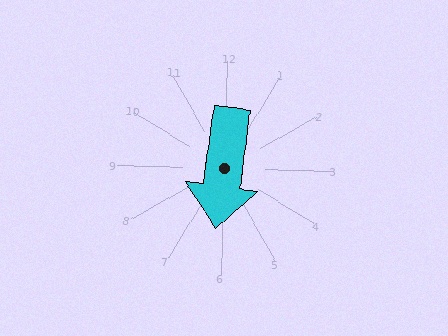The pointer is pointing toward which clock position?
Roughly 6 o'clock.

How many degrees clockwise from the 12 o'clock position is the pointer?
Approximately 186 degrees.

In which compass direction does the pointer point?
South.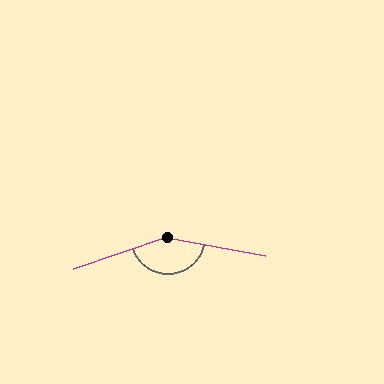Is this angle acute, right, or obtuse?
It is obtuse.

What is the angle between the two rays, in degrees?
Approximately 150 degrees.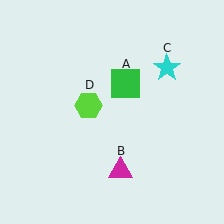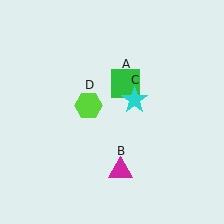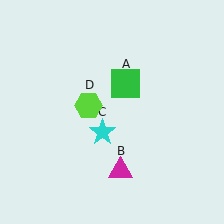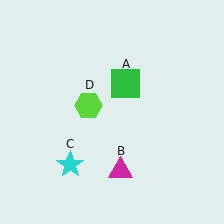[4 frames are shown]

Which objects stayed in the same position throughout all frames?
Green square (object A) and magenta triangle (object B) and lime hexagon (object D) remained stationary.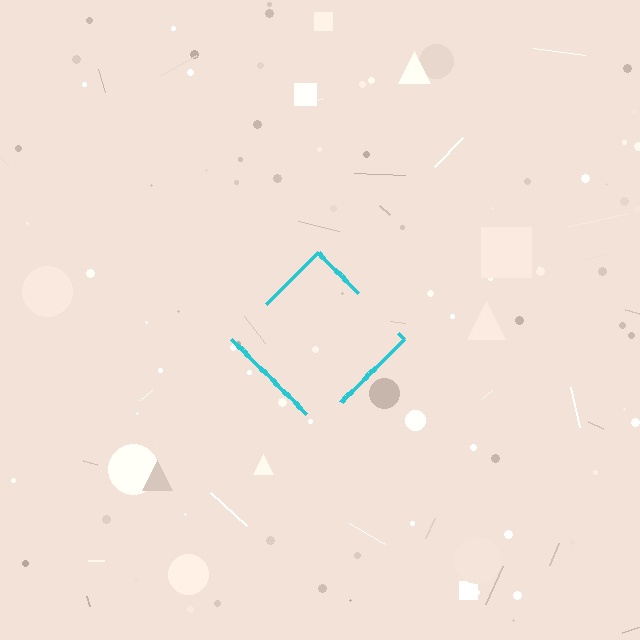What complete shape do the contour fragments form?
The contour fragments form a diamond.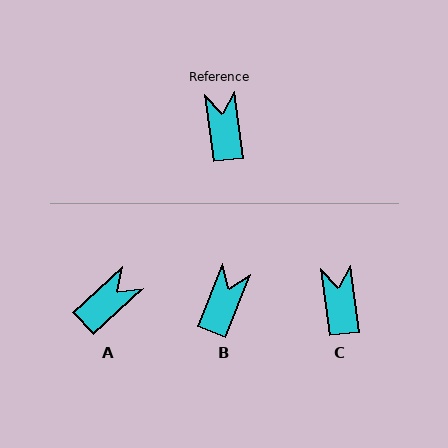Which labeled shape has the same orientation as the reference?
C.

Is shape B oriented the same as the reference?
No, it is off by about 29 degrees.